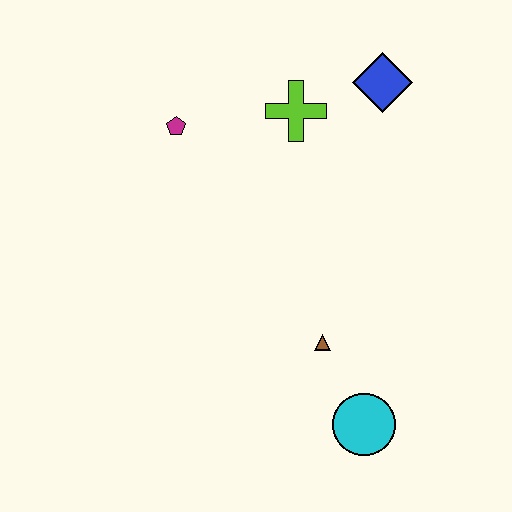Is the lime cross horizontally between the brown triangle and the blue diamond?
No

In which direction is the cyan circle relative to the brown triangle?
The cyan circle is below the brown triangle.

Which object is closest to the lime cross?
The blue diamond is closest to the lime cross.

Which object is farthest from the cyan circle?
The magenta pentagon is farthest from the cyan circle.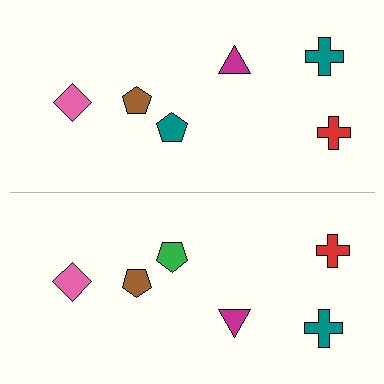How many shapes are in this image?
There are 12 shapes in this image.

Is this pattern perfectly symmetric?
No, the pattern is not perfectly symmetric. The green pentagon on the bottom side breaks the symmetry — its mirror counterpart is teal.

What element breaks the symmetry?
The green pentagon on the bottom side breaks the symmetry — its mirror counterpart is teal.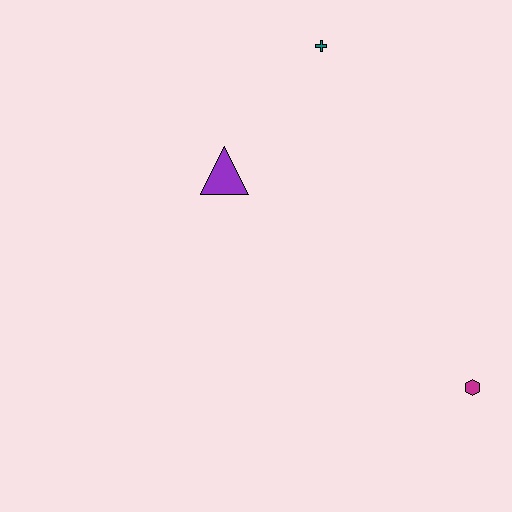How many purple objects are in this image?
There is 1 purple object.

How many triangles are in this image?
There is 1 triangle.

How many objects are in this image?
There are 3 objects.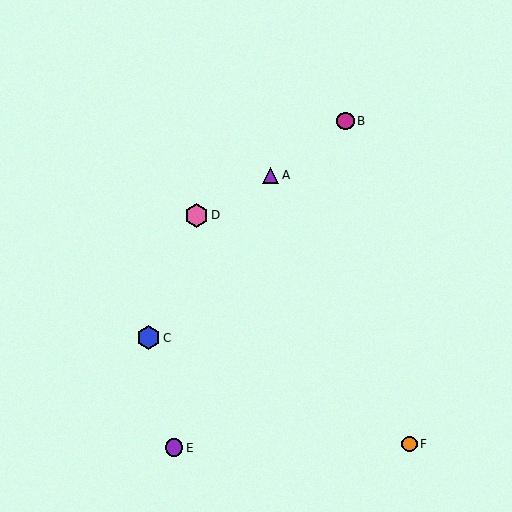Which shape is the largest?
The pink hexagon (labeled D) is the largest.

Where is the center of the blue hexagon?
The center of the blue hexagon is at (148, 338).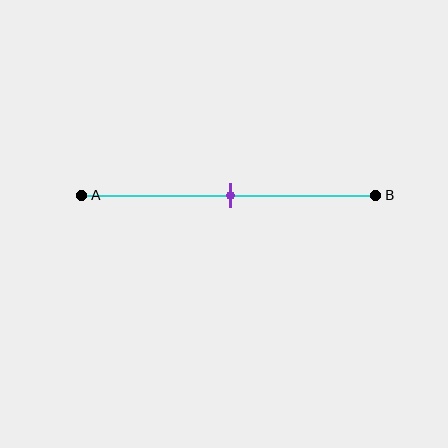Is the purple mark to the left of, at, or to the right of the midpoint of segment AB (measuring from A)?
The purple mark is approximately at the midpoint of segment AB.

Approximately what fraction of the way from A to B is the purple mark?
The purple mark is approximately 50% of the way from A to B.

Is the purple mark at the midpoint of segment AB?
Yes, the mark is approximately at the midpoint.